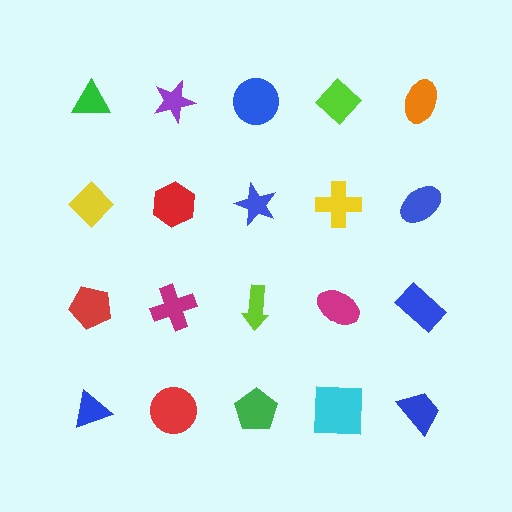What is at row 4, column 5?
A blue trapezoid.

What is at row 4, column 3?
A green pentagon.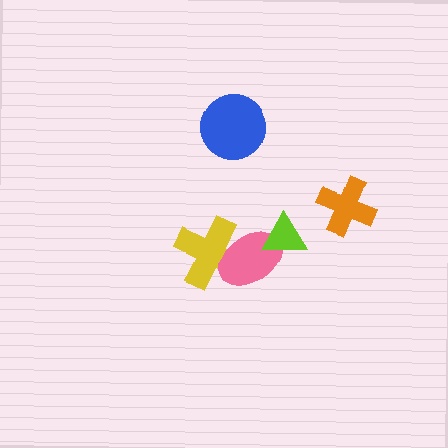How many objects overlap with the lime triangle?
1 object overlaps with the lime triangle.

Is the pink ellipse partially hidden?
Yes, it is partially covered by another shape.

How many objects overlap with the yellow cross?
1 object overlaps with the yellow cross.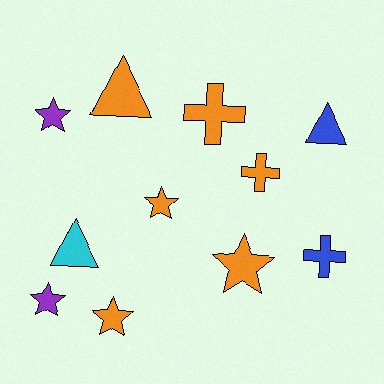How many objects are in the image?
There are 11 objects.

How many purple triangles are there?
There are no purple triangles.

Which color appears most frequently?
Orange, with 6 objects.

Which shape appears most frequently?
Star, with 5 objects.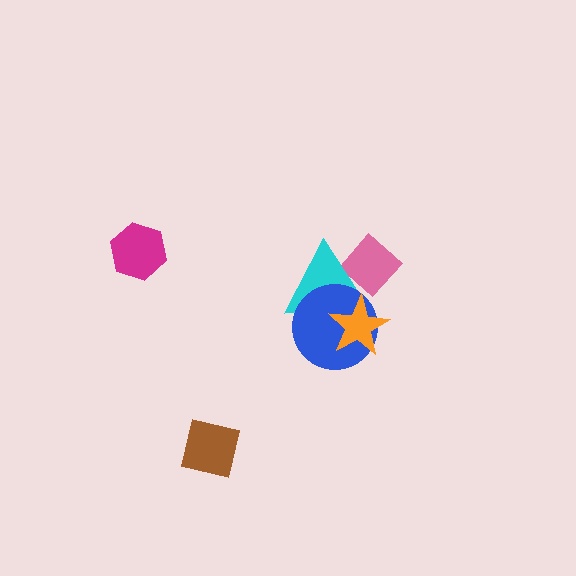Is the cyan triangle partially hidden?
Yes, it is partially covered by another shape.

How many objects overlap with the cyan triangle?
3 objects overlap with the cyan triangle.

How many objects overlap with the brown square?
0 objects overlap with the brown square.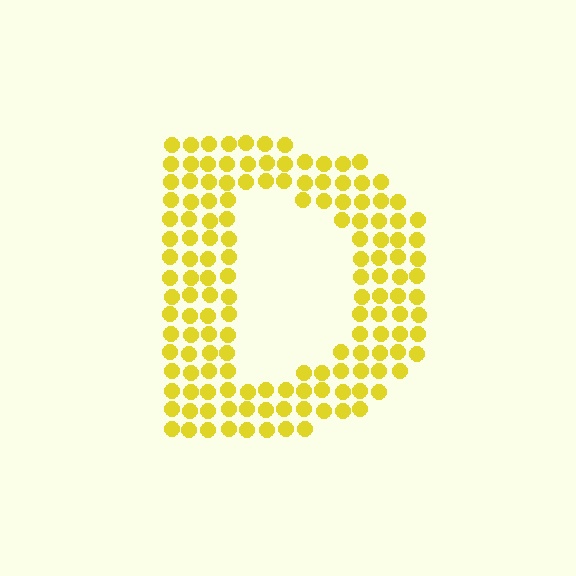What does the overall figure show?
The overall figure shows the letter D.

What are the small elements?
The small elements are circles.